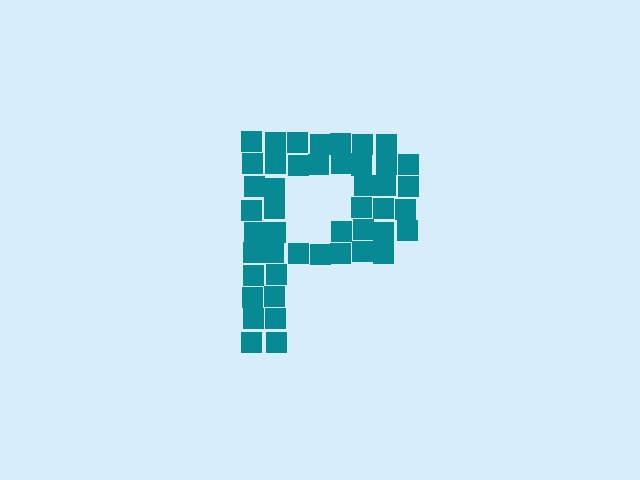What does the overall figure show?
The overall figure shows the letter P.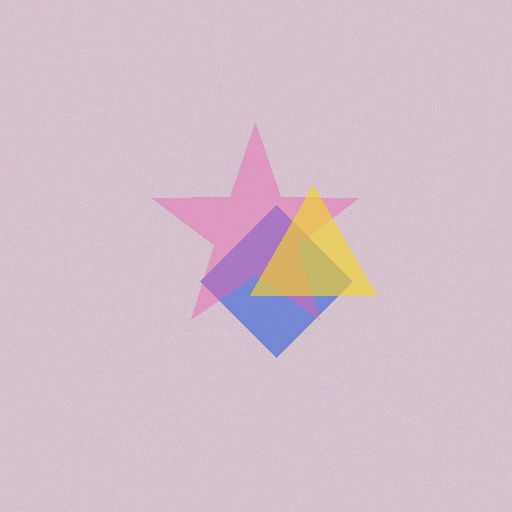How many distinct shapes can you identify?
There are 3 distinct shapes: a blue diamond, a pink star, a yellow triangle.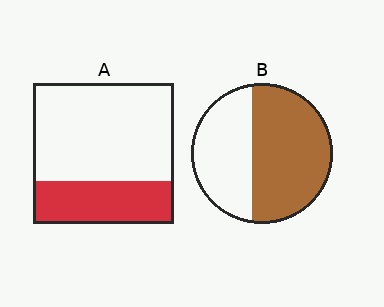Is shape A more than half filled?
No.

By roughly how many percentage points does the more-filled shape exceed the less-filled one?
By roughly 30 percentage points (B over A).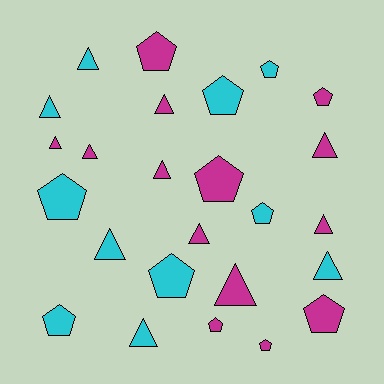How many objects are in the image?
There are 25 objects.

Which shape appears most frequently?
Triangle, with 13 objects.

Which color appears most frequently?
Magenta, with 14 objects.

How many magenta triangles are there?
There are 8 magenta triangles.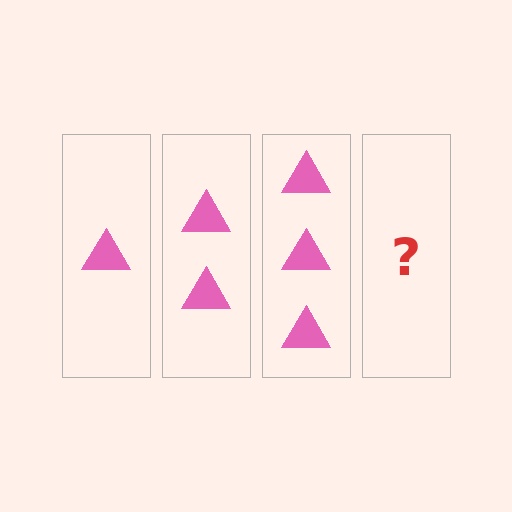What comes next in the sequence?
The next element should be 4 triangles.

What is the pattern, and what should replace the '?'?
The pattern is that each step adds one more triangle. The '?' should be 4 triangles.